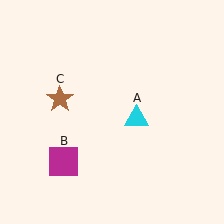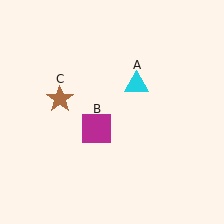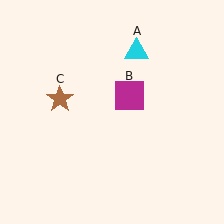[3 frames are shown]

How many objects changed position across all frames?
2 objects changed position: cyan triangle (object A), magenta square (object B).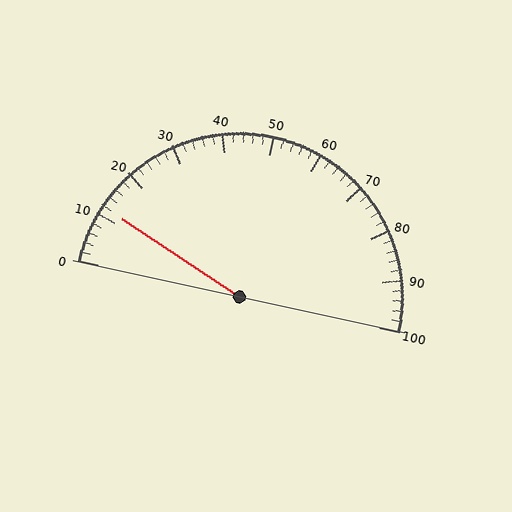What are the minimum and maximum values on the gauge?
The gauge ranges from 0 to 100.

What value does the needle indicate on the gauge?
The needle indicates approximately 12.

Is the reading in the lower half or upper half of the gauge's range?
The reading is in the lower half of the range (0 to 100).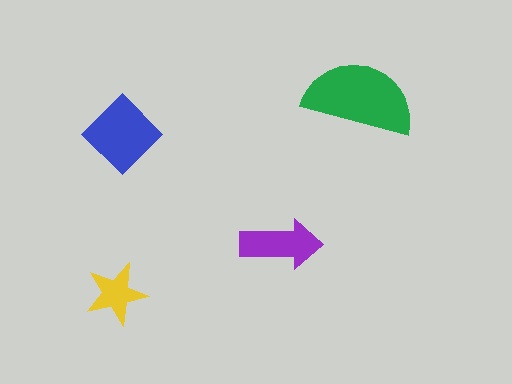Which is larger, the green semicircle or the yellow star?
The green semicircle.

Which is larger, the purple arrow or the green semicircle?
The green semicircle.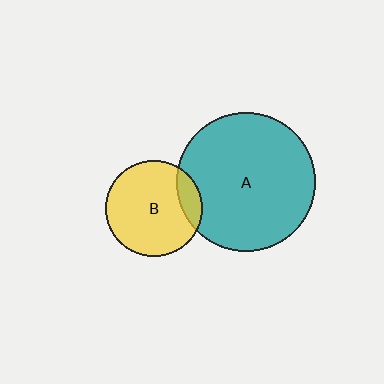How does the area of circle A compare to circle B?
Approximately 2.1 times.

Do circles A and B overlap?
Yes.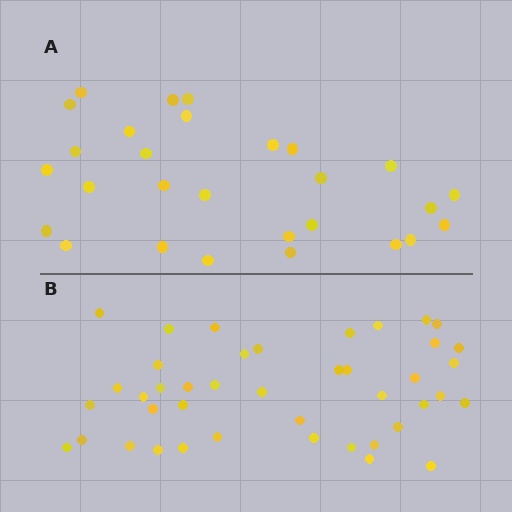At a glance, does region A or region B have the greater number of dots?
Region B (the bottom region) has more dots.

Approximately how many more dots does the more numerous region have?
Region B has approximately 15 more dots than region A.